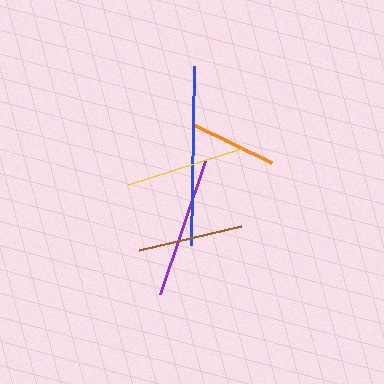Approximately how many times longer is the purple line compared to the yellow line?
The purple line is approximately 1.2 times the length of the yellow line.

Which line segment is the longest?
The blue line is the longest at approximately 180 pixels.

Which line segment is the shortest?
The orange line is the shortest at approximately 86 pixels.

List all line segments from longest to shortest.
From longest to shortest: blue, purple, yellow, brown, orange.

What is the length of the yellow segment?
The yellow segment is approximately 119 pixels long.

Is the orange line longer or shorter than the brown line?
The brown line is longer than the orange line.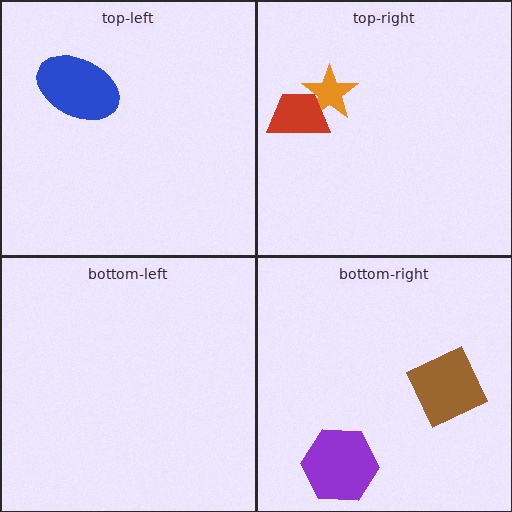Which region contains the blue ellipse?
The top-left region.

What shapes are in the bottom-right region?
The brown diamond, the purple hexagon.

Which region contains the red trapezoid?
The top-right region.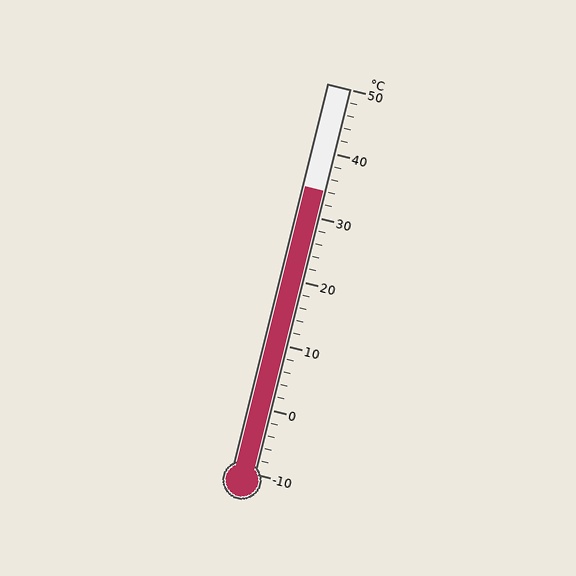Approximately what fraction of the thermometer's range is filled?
The thermometer is filled to approximately 75% of its range.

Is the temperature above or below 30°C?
The temperature is above 30°C.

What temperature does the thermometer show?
The thermometer shows approximately 34°C.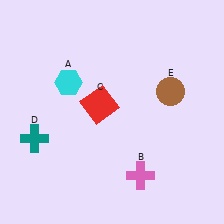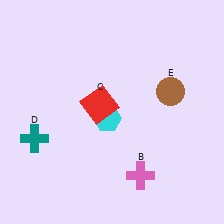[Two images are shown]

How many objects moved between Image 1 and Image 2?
1 object moved between the two images.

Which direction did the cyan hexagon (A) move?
The cyan hexagon (A) moved right.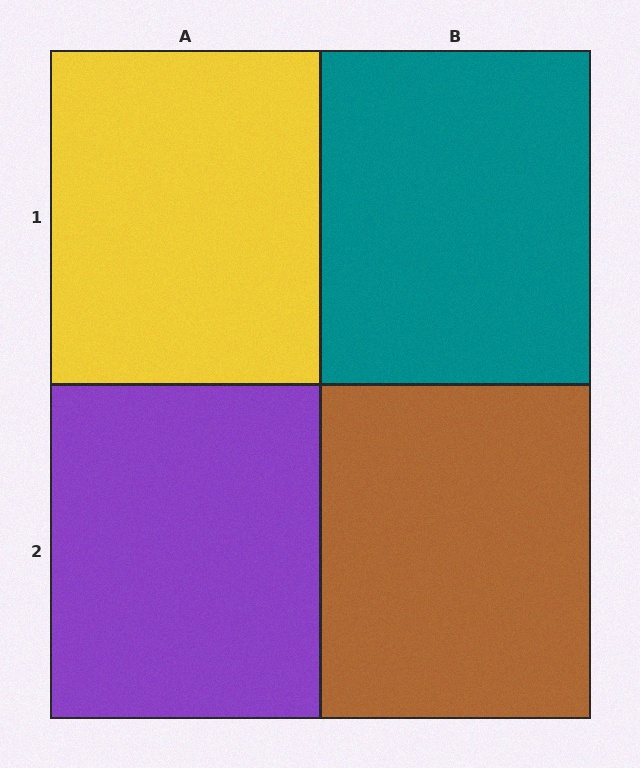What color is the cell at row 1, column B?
Teal.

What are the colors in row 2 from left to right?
Purple, brown.